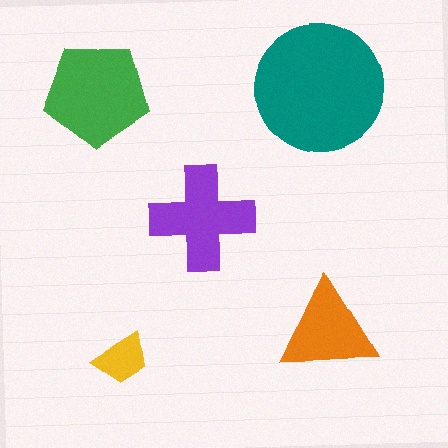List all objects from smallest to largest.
The yellow trapezoid, the orange triangle, the purple cross, the green pentagon, the teal circle.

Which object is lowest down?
The yellow trapezoid is bottommost.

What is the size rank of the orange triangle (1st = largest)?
4th.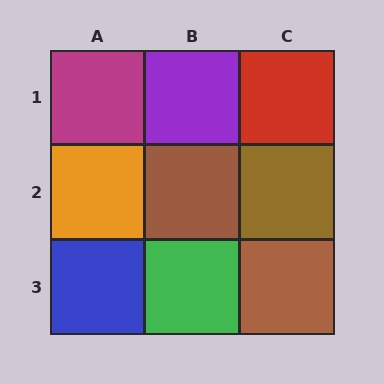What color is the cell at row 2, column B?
Brown.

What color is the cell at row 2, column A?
Orange.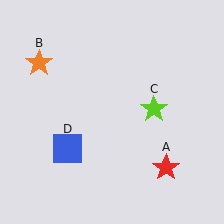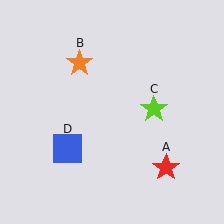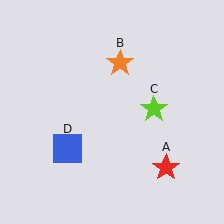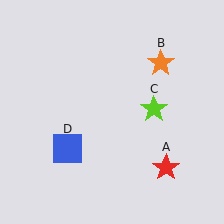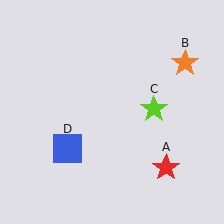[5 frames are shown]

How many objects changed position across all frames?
1 object changed position: orange star (object B).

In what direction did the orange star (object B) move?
The orange star (object B) moved right.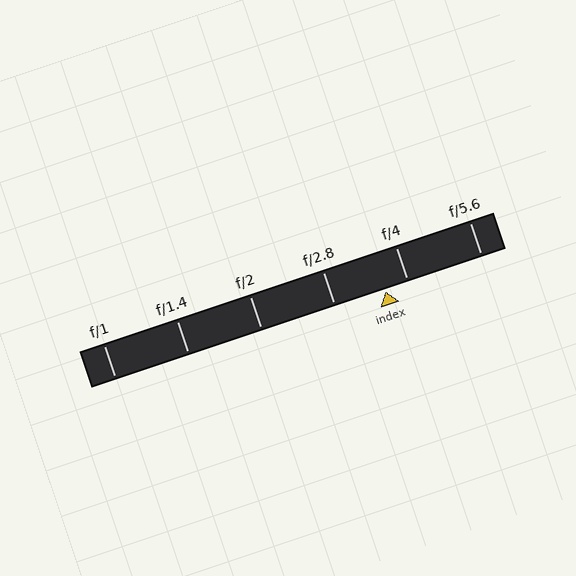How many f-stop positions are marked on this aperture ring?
There are 6 f-stop positions marked.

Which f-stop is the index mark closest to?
The index mark is closest to f/4.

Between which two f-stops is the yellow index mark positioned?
The index mark is between f/2.8 and f/4.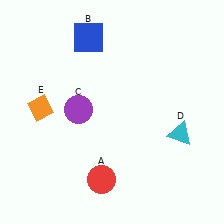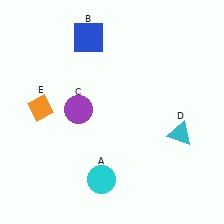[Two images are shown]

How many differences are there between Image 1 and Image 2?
There is 1 difference between the two images.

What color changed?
The circle (A) changed from red in Image 1 to cyan in Image 2.